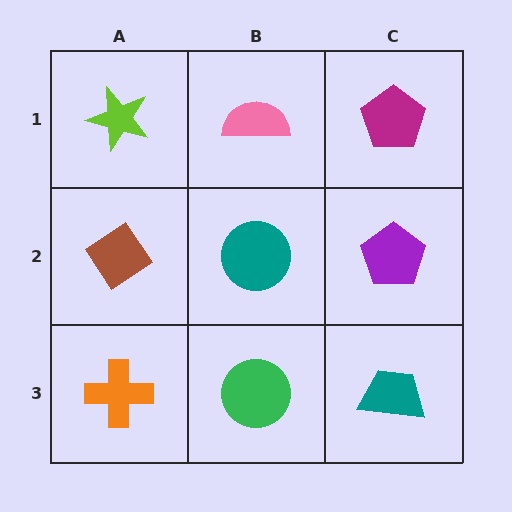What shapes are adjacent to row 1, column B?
A teal circle (row 2, column B), a lime star (row 1, column A), a magenta pentagon (row 1, column C).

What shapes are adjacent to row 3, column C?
A purple pentagon (row 2, column C), a green circle (row 3, column B).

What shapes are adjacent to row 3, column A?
A brown diamond (row 2, column A), a green circle (row 3, column B).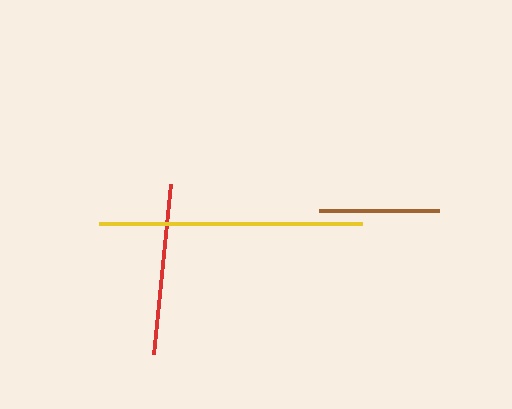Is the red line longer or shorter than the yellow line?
The yellow line is longer than the red line.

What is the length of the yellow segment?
The yellow segment is approximately 263 pixels long.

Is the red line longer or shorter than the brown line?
The red line is longer than the brown line.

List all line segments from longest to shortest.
From longest to shortest: yellow, red, brown.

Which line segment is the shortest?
The brown line is the shortest at approximately 120 pixels.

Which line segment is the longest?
The yellow line is the longest at approximately 263 pixels.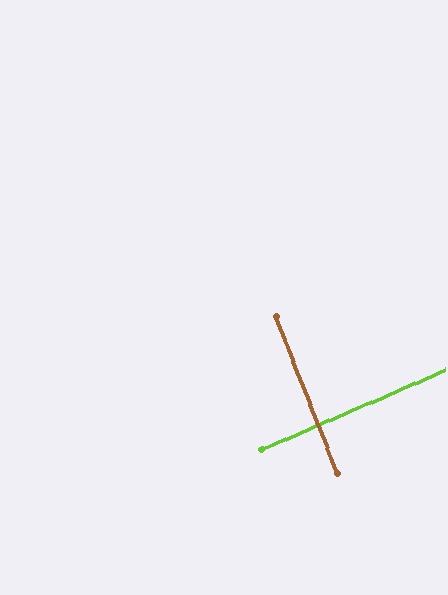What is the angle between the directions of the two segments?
Approximately 88 degrees.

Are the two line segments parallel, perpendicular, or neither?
Perpendicular — they meet at approximately 88°.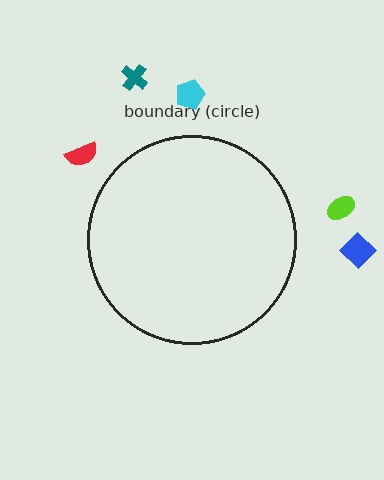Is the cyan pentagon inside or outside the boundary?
Outside.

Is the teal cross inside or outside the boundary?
Outside.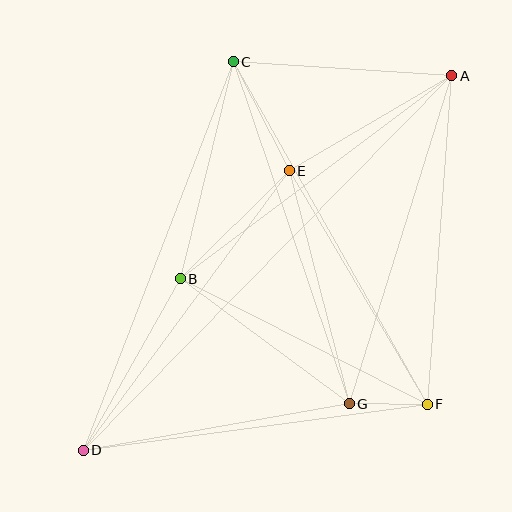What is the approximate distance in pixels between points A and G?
The distance between A and G is approximately 344 pixels.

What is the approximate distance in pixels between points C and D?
The distance between C and D is approximately 416 pixels.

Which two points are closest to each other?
Points F and G are closest to each other.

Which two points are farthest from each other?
Points A and D are farthest from each other.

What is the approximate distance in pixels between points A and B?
The distance between A and B is approximately 339 pixels.